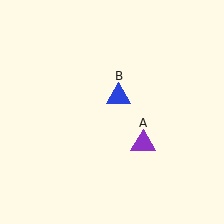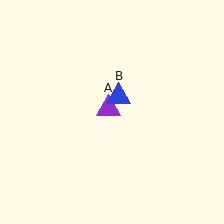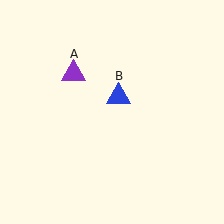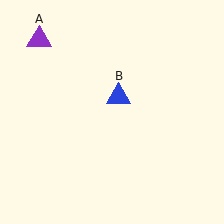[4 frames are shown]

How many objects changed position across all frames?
1 object changed position: purple triangle (object A).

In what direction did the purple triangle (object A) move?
The purple triangle (object A) moved up and to the left.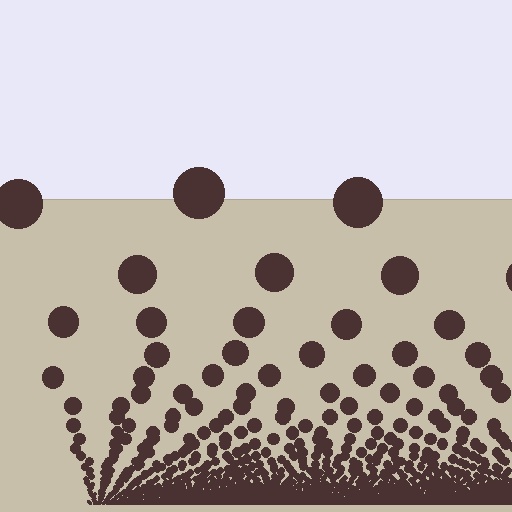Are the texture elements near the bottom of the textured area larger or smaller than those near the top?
Smaller. The gradient is inverted — elements near the bottom are smaller and denser.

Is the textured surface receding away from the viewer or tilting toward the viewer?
The surface appears to tilt toward the viewer. Texture elements get larger and sparser toward the top.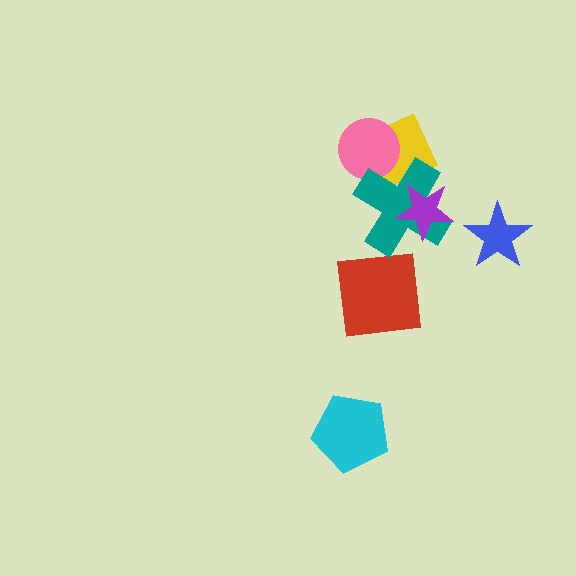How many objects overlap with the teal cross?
3 objects overlap with the teal cross.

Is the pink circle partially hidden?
Yes, it is partially covered by another shape.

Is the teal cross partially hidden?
Yes, it is partially covered by another shape.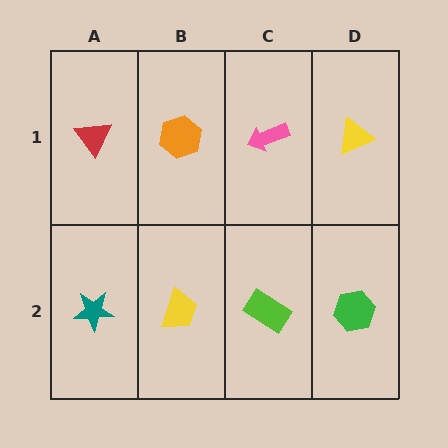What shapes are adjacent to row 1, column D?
A green hexagon (row 2, column D), a pink arrow (row 1, column C).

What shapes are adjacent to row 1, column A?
A teal star (row 2, column A), an orange hexagon (row 1, column B).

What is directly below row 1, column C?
A lime rectangle.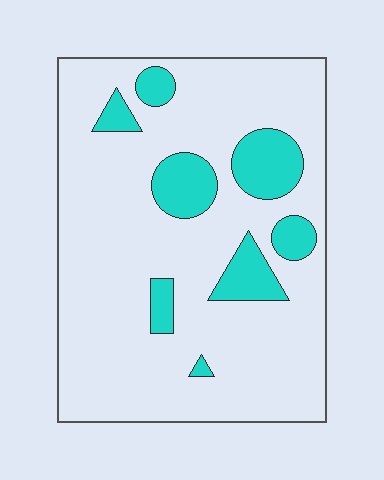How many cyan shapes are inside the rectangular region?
8.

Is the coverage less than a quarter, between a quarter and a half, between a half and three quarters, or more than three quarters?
Less than a quarter.